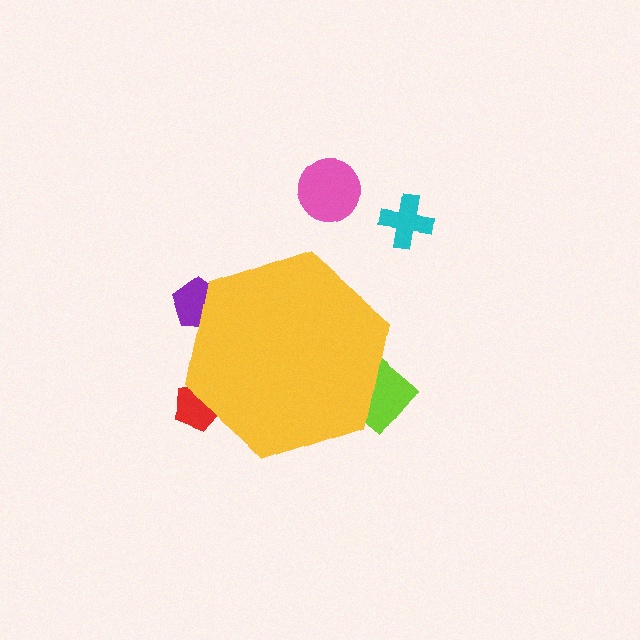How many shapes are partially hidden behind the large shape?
3 shapes are partially hidden.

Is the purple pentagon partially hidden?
Yes, the purple pentagon is partially hidden behind the yellow hexagon.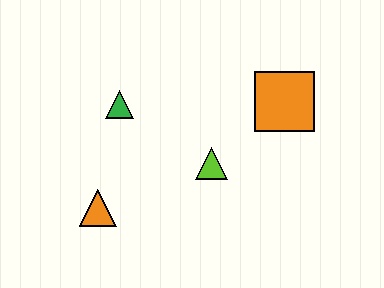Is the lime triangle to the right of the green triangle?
Yes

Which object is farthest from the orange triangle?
The orange square is farthest from the orange triangle.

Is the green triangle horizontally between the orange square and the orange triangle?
Yes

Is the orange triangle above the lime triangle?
No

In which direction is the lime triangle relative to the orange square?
The lime triangle is to the left of the orange square.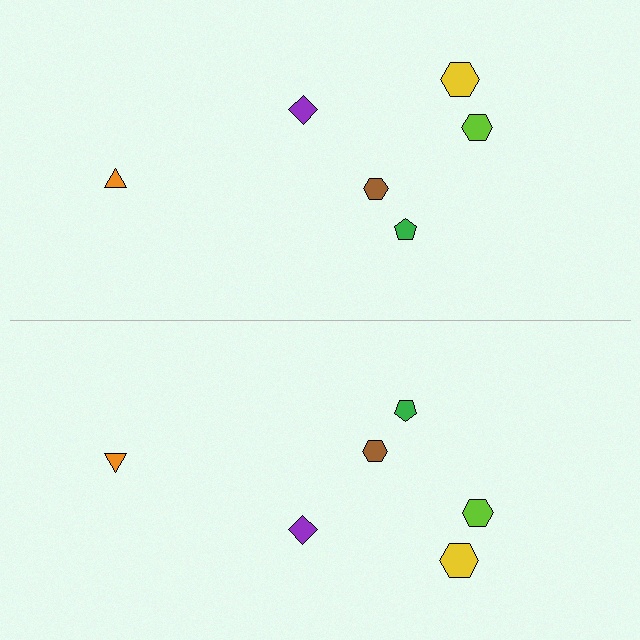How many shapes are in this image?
There are 12 shapes in this image.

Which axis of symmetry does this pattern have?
The pattern has a horizontal axis of symmetry running through the center of the image.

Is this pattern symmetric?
Yes, this pattern has bilateral (reflection) symmetry.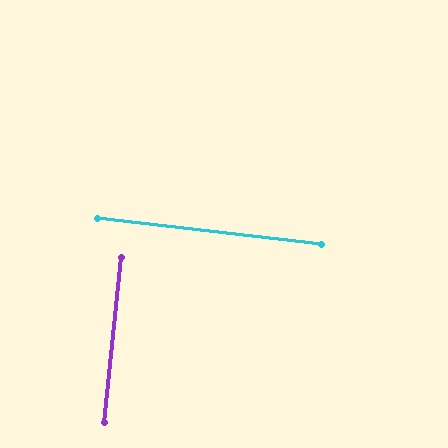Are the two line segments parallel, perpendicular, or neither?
Perpendicular — they meet at approximately 90°.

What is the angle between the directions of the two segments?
Approximately 90 degrees.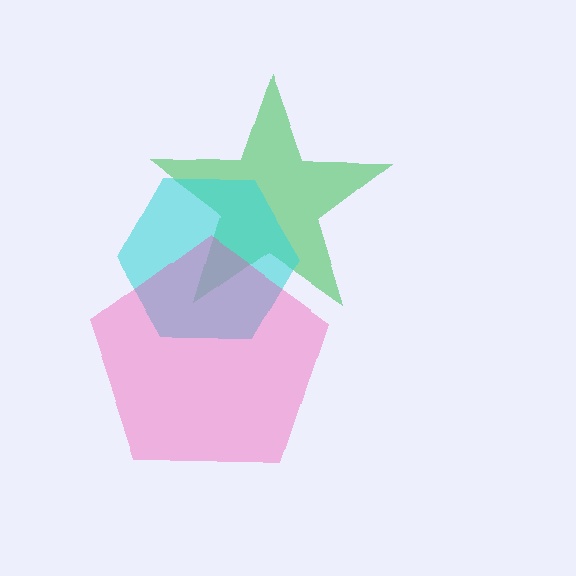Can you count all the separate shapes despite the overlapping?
Yes, there are 3 separate shapes.